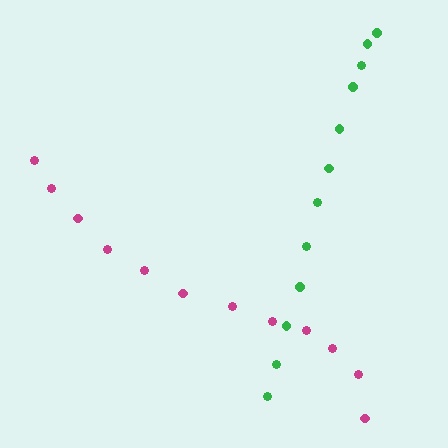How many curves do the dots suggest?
There are 2 distinct paths.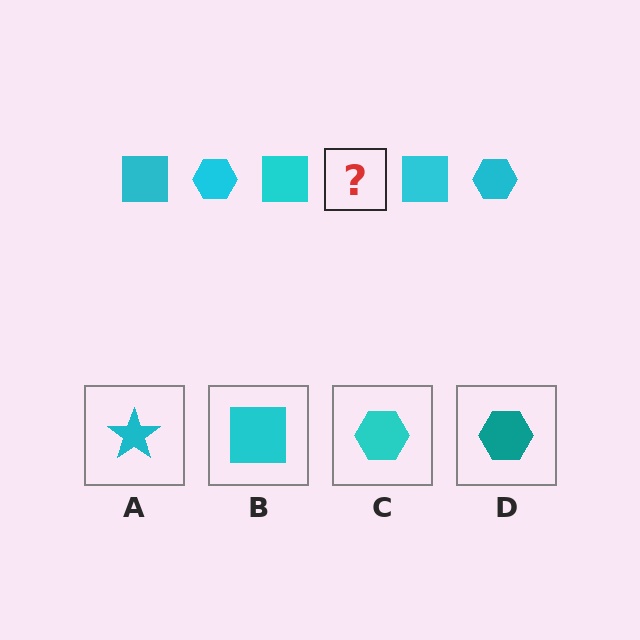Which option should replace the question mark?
Option C.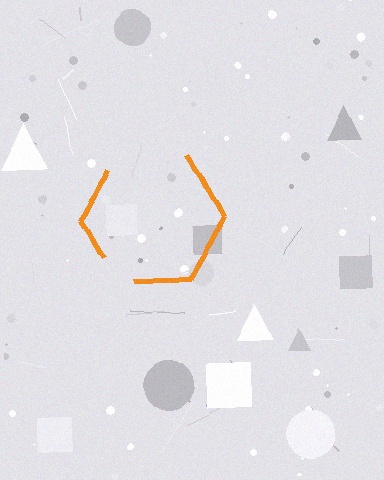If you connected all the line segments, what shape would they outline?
They would outline a hexagon.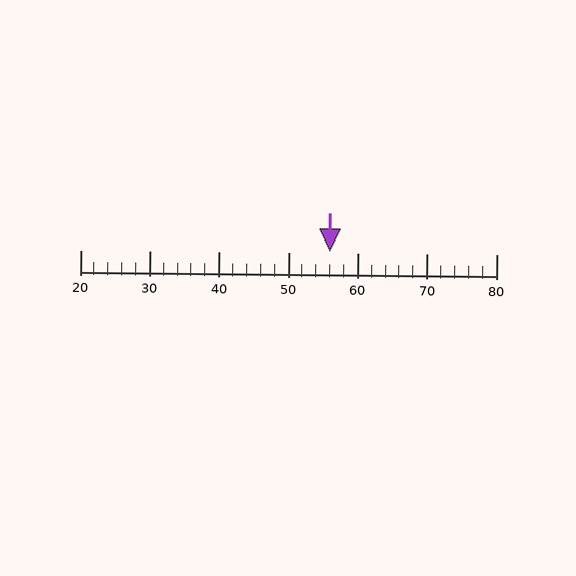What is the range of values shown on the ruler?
The ruler shows values from 20 to 80.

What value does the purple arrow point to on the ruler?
The purple arrow points to approximately 56.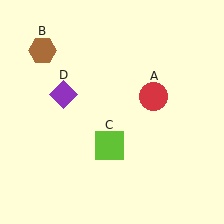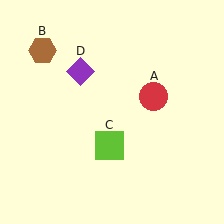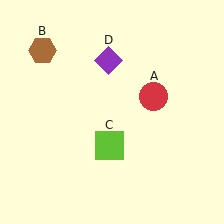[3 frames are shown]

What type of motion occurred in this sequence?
The purple diamond (object D) rotated clockwise around the center of the scene.